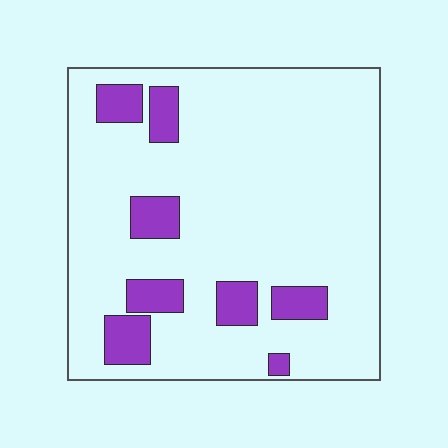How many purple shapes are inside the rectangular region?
8.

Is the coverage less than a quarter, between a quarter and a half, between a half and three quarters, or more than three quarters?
Less than a quarter.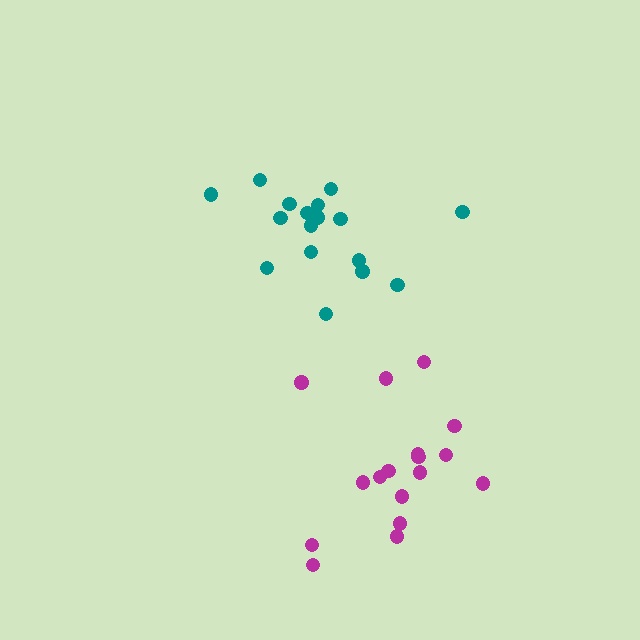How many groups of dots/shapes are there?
There are 2 groups.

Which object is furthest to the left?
The teal cluster is leftmost.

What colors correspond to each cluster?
The clusters are colored: magenta, teal.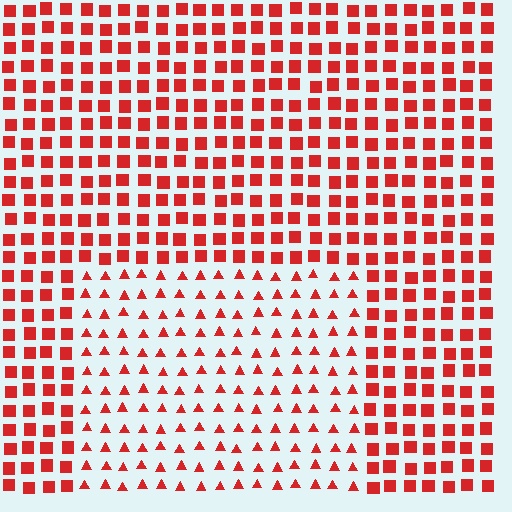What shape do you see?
I see a rectangle.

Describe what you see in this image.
The image is filled with small red elements arranged in a uniform grid. A rectangle-shaped region contains triangles, while the surrounding area contains squares. The boundary is defined purely by the change in element shape.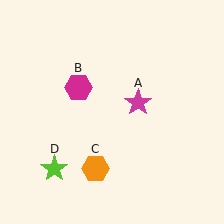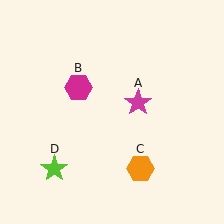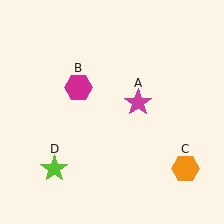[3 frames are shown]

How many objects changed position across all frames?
1 object changed position: orange hexagon (object C).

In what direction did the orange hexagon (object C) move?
The orange hexagon (object C) moved right.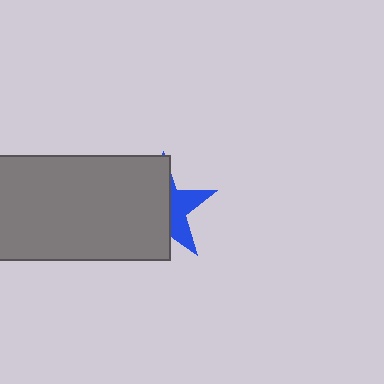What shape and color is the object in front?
The object in front is a gray rectangle.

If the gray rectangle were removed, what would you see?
You would see the complete blue star.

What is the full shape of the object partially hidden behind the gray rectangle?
The partially hidden object is a blue star.